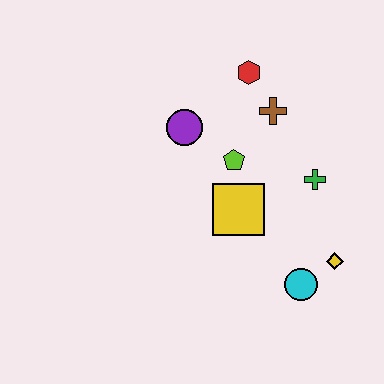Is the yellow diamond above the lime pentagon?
No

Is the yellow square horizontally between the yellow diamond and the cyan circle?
No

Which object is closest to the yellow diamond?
The cyan circle is closest to the yellow diamond.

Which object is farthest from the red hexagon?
The cyan circle is farthest from the red hexagon.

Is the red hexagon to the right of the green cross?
No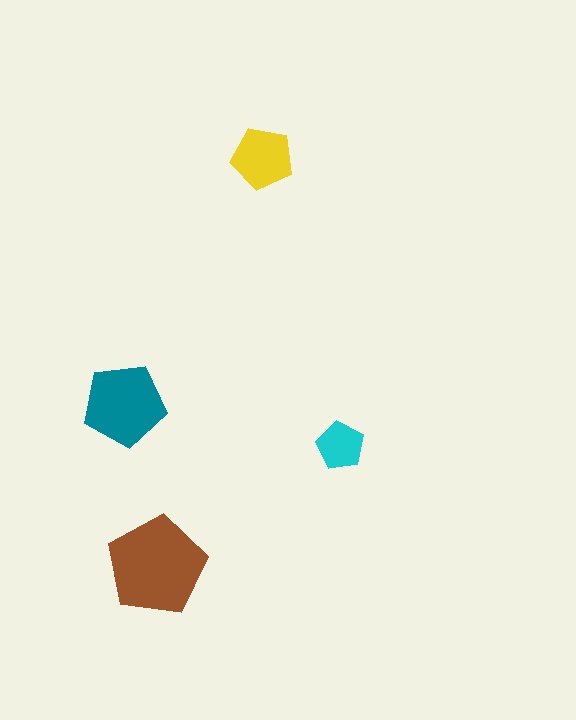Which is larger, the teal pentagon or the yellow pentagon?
The teal one.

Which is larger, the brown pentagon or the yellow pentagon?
The brown one.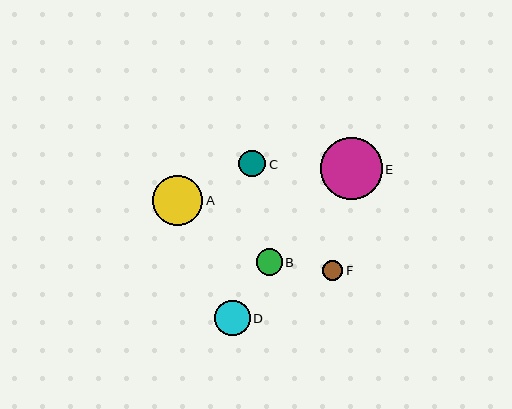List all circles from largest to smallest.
From largest to smallest: E, A, D, C, B, F.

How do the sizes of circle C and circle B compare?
Circle C and circle B are approximately the same size.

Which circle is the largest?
Circle E is the largest with a size of approximately 62 pixels.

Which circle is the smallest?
Circle F is the smallest with a size of approximately 20 pixels.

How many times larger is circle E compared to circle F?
Circle E is approximately 3.0 times the size of circle F.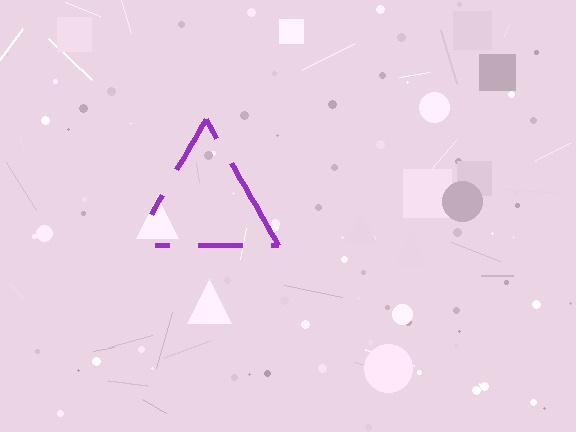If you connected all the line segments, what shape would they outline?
They would outline a triangle.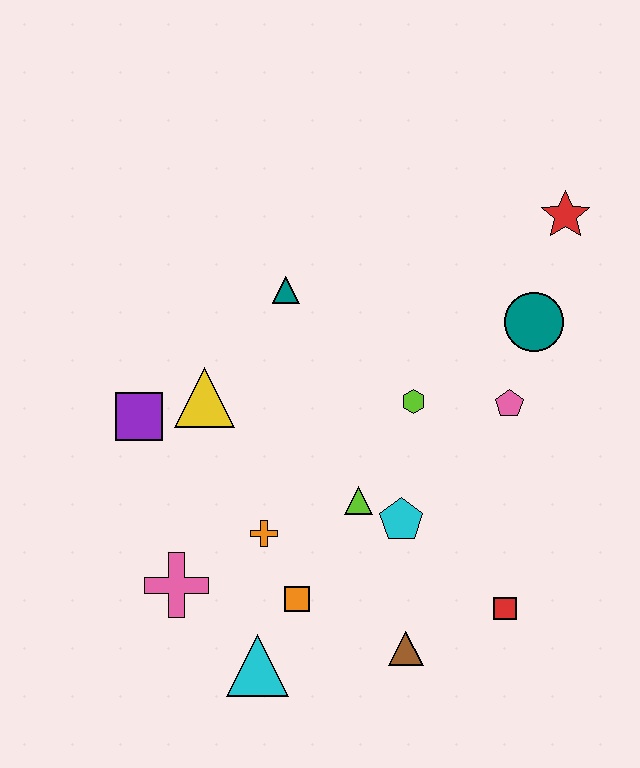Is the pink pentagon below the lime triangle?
No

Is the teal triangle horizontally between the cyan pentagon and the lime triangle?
No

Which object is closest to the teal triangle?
The yellow triangle is closest to the teal triangle.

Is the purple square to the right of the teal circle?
No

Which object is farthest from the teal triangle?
The red square is farthest from the teal triangle.